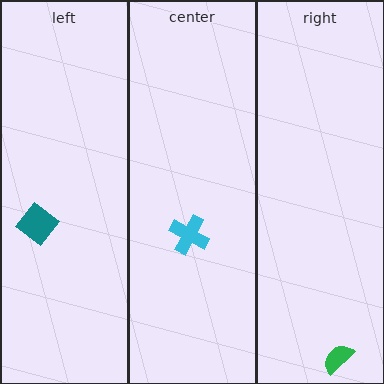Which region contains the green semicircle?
The right region.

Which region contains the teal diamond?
The left region.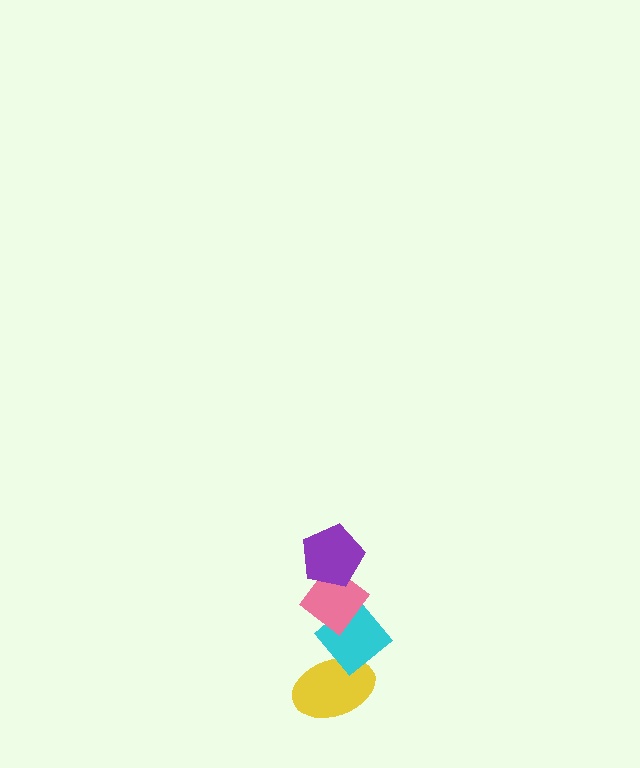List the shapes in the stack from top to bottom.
From top to bottom: the purple pentagon, the pink diamond, the cyan diamond, the yellow ellipse.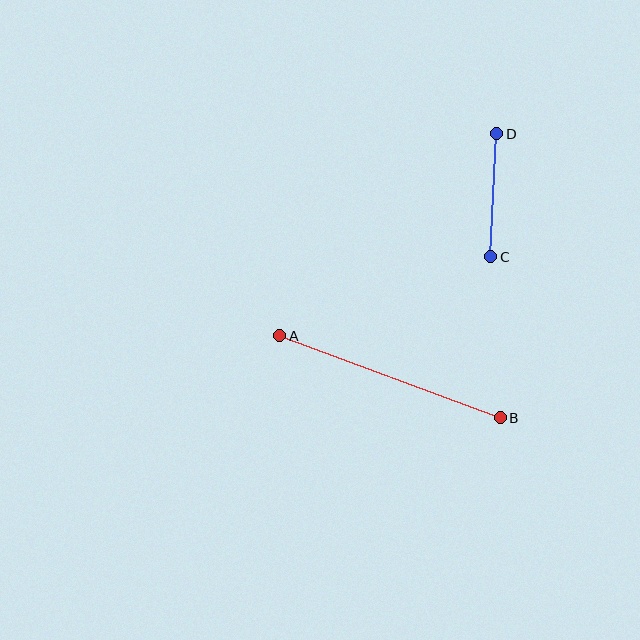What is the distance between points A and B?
The distance is approximately 235 pixels.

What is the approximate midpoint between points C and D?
The midpoint is at approximately (494, 195) pixels.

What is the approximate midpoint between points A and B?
The midpoint is at approximately (390, 377) pixels.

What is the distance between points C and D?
The distance is approximately 123 pixels.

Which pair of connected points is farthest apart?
Points A and B are farthest apart.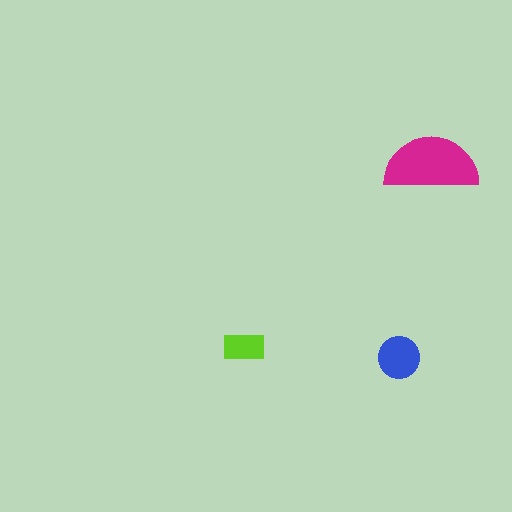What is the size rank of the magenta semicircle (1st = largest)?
1st.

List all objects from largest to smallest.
The magenta semicircle, the blue circle, the lime rectangle.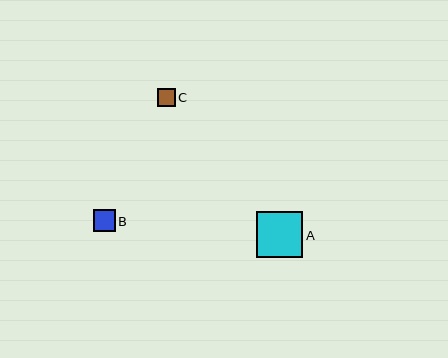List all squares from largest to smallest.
From largest to smallest: A, B, C.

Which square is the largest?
Square A is the largest with a size of approximately 46 pixels.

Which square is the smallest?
Square C is the smallest with a size of approximately 18 pixels.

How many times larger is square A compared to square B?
Square A is approximately 2.1 times the size of square B.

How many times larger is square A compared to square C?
Square A is approximately 2.6 times the size of square C.